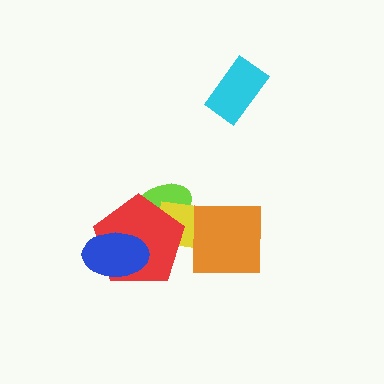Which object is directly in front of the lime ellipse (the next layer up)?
The yellow rectangle is directly in front of the lime ellipse.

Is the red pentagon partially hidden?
Yes, it is partially covered by another shape.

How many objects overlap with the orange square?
1 object overlaps with the orange square.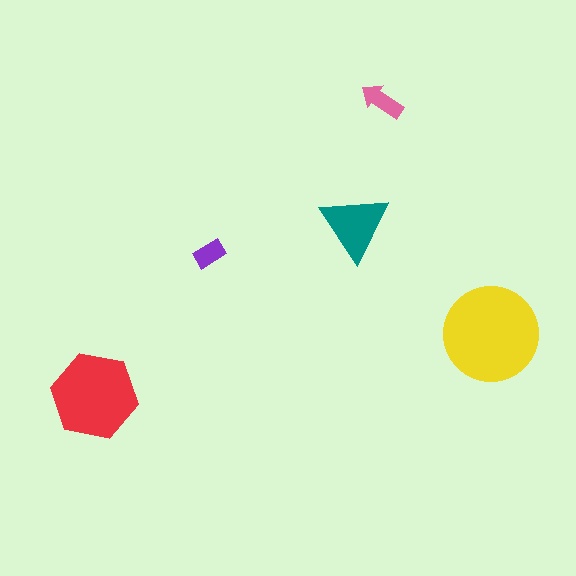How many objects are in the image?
There are 5 objects in the image.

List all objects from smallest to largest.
The purple rectangle, the pink arrow, the teal triangle, the red hexagon, the yellow circle.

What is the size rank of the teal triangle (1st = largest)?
3rd.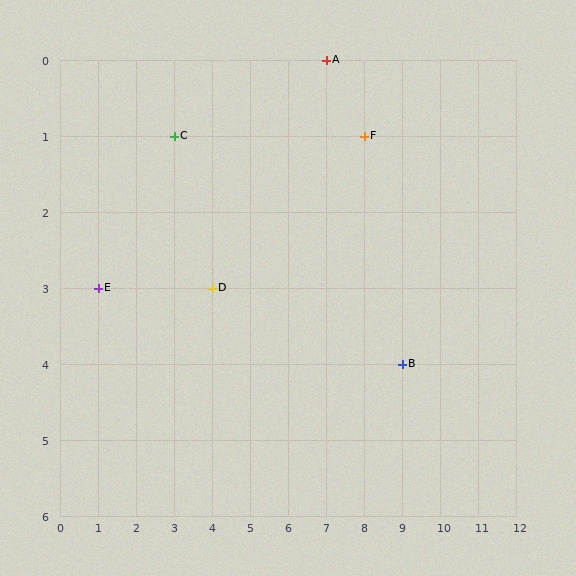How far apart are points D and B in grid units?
Points D and B are 5 columns and 1 row apart (about 5.1 grid units diagonally).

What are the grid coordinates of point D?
Point D is at grid coordinates (4, 3).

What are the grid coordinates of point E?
Point E is at grid coordinates (1, 3).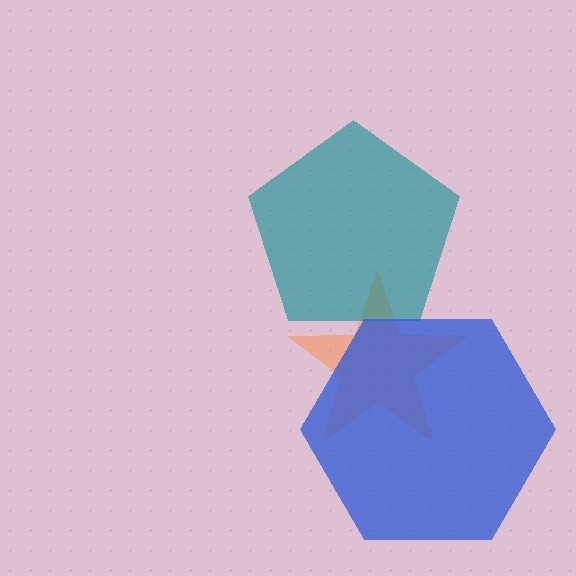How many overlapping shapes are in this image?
There are 3 overlapping shapes in the image.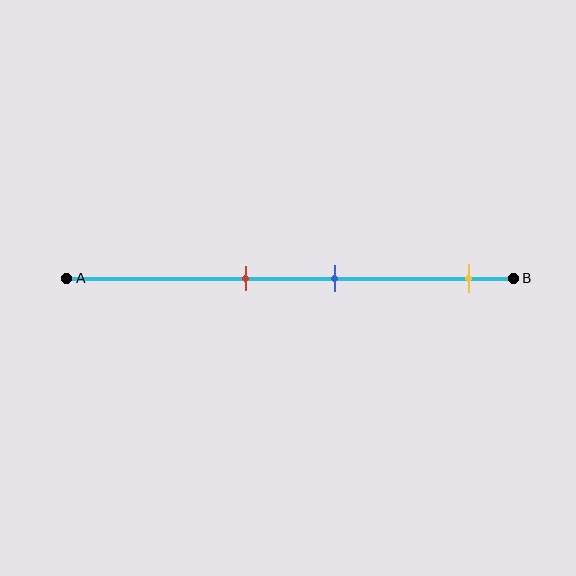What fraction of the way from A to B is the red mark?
The red mark is approximately 40% (0.4) of the way from A to B.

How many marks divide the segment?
There are 3 marks dividing the segment.